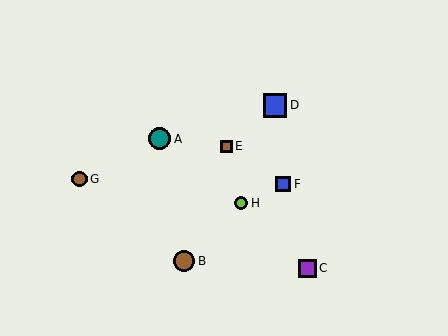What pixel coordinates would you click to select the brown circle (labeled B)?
Click at (184, 261) to select the brown circle B.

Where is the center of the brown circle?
The center of the brown circle is at (184, 261).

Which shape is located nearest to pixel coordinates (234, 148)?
The brown square (labeled E) at (226, 146) is nearest to that location.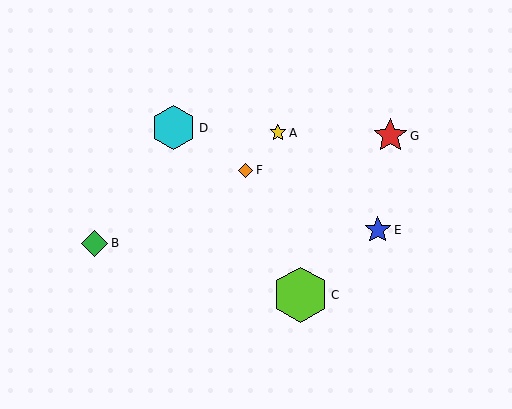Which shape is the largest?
The lime hexagon (labeled C) is the largest.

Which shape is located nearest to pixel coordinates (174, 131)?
The cyan hexagon (labeled D) at (174, 128) is nearest to that location.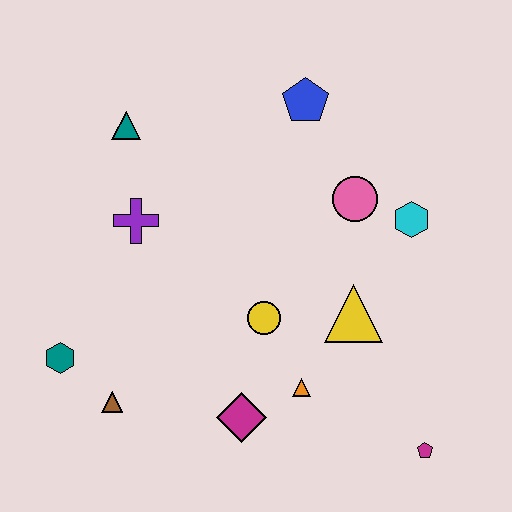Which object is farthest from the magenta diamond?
The blue pentagon is farthest from the magenta diamond.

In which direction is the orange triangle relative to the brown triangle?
The orange triangle is to the right of the brown triangle.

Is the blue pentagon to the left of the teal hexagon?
No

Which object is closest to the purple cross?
The teal triangle is closest to the purple cross.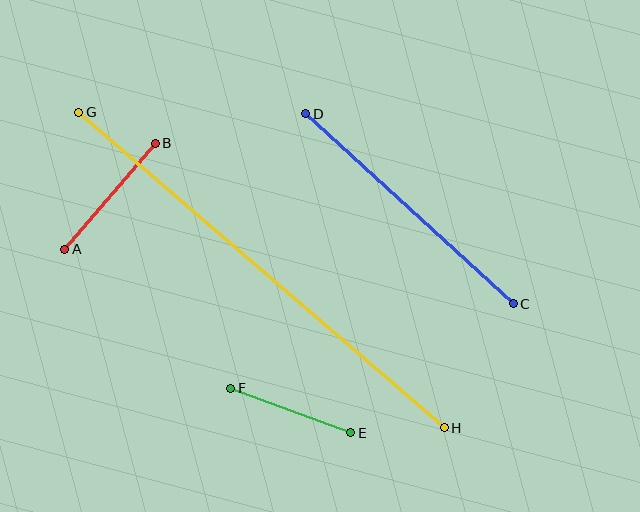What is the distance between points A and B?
The distance is approximately 139 pixels.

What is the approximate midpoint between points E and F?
The midpoint is at approximately (291, 411) pixels.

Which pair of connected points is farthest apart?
Points G and H are farthest apart.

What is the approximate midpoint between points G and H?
The midpoint is at approximately (262, 270) pixels.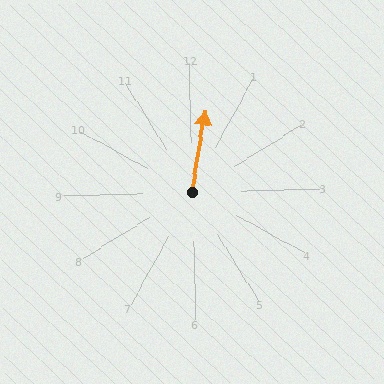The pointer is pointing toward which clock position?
Roughly 12 o'clock.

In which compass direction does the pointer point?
North.